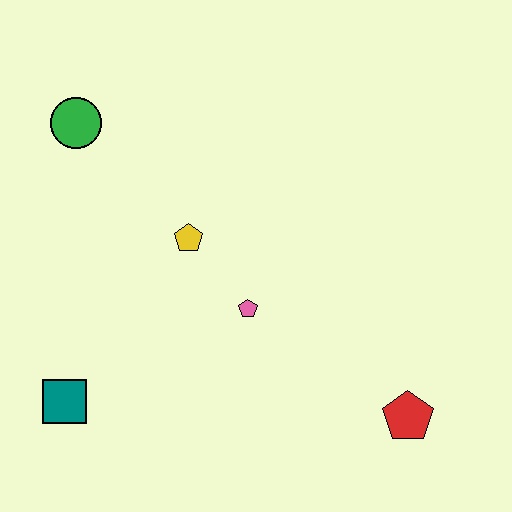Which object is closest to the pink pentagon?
The yellow pentagon is closest to the pink pentagon.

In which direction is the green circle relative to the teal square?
The green circle is above the teal square.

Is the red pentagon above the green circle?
No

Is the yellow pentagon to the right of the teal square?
Yes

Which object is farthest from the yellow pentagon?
The red pentagon is farthest from the yellow pentagon.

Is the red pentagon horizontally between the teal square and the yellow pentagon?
No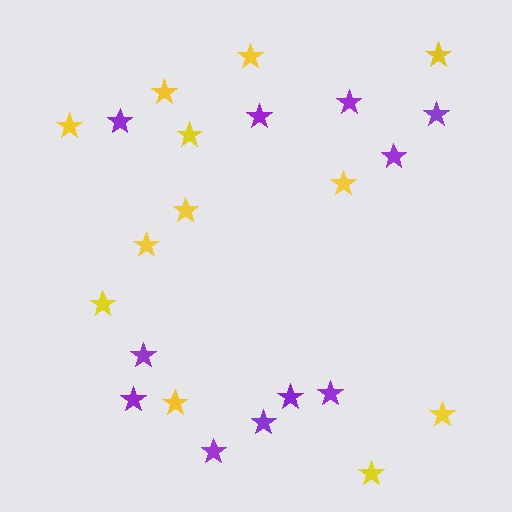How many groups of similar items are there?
There are 2 groups: one group of purple stars (11) and one group of yellow stars (12).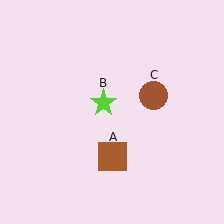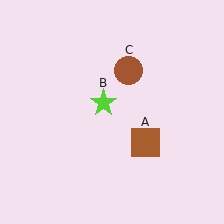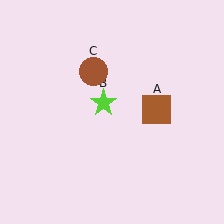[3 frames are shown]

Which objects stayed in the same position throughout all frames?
Lime star (object B) remained stationary.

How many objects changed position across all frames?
2 objects changed position: brown square (object A), brown circle (object C).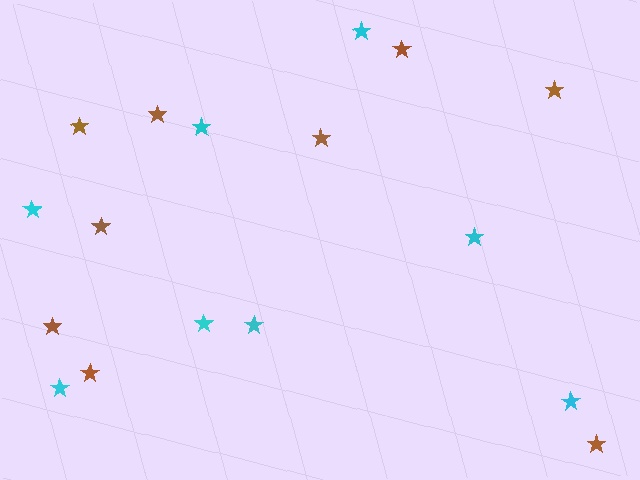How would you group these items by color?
There are 2 groups: one group of cyan stars (8) and one group of brown stars (9).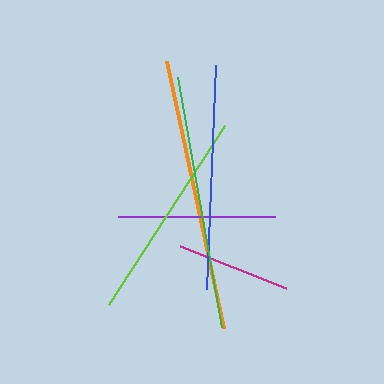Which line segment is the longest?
The orange line is the longest at approximately 274 pixels.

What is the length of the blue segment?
The blue segment is approximately 224 pixels long.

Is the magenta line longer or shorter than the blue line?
The blue line is longer than the magenta line.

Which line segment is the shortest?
The magenta line is the shortest at approximately 113 pixels.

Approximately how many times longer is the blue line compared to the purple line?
The blue line is approximately 1.4 times the length of the purple line.